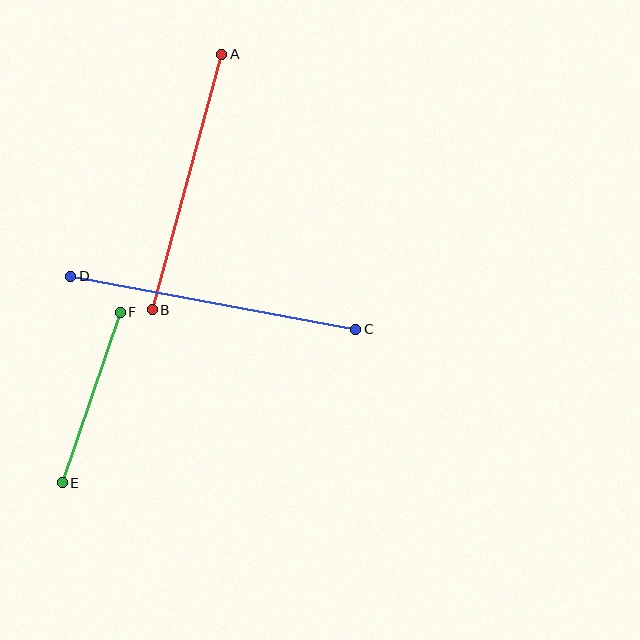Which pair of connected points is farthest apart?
Points C and D are farthest apart.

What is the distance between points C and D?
The distance is approximately 290 pixels.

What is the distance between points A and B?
The distance is approximately 265 pixels.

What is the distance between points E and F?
The distance is approximately 180 pixels.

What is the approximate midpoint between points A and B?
The midpoint is at approximately (187, 182) pixels.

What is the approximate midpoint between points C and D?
The midpoint is at approximately (213, 303) pixels.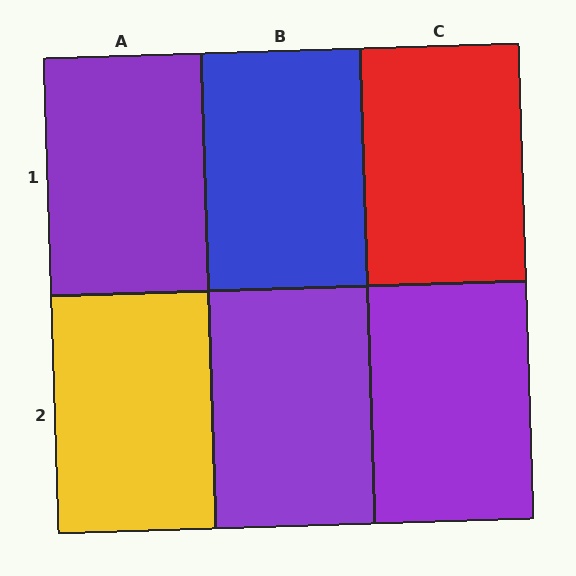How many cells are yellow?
1 cell is yellow.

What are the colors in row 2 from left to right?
Yellow, purple, purple.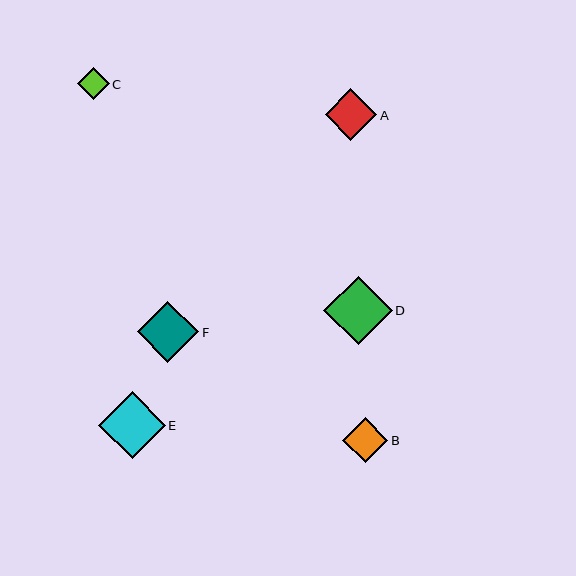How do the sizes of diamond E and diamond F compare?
Diamond E and diamond F are approximately the same size.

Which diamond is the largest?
Diamond D is the largest with a size of approximately 68 pixels.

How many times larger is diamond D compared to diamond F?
Diamond D is approximately 1.1 times the size of diamond F.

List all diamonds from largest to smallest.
From largest to smallest: D, E, F, A, B, C.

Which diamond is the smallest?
Diamond C is the smallest with a size of approximately 32 pixels.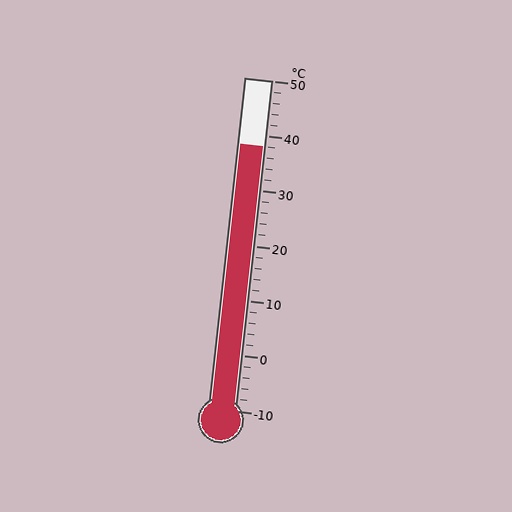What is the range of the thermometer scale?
The thermometer scale ranges from -10°C to 50°C.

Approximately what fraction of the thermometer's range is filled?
The thermometer is filled to approximately 80% of its range.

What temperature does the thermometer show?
The thermometer shows approximately 38°C.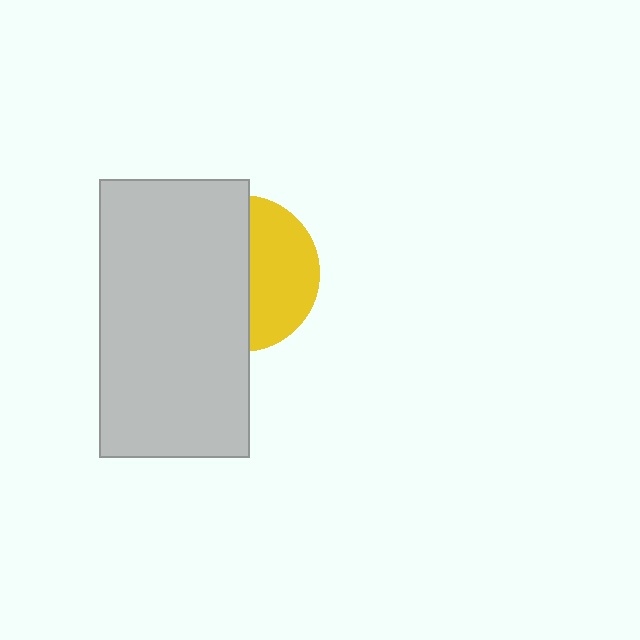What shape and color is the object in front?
The object in front is a light gray rectangle.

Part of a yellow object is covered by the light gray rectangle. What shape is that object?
It is a circle.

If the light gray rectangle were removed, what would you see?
You would see the complete yellow circle.